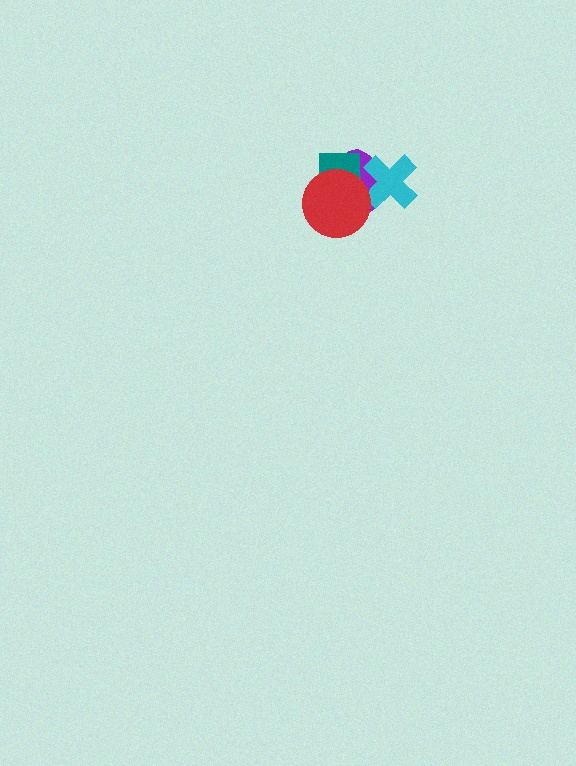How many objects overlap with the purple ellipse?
3 objects overlap with the purple ellipse.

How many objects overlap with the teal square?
3 objects overlap with the teal square.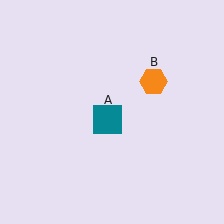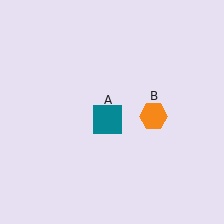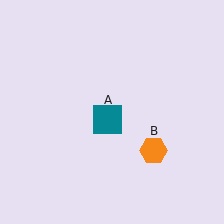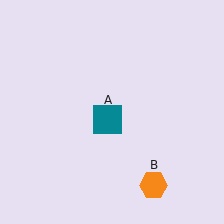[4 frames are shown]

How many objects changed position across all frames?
1 object changed position: orange hexagon (object B).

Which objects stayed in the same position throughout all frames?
Teal square (object A) remained stationary.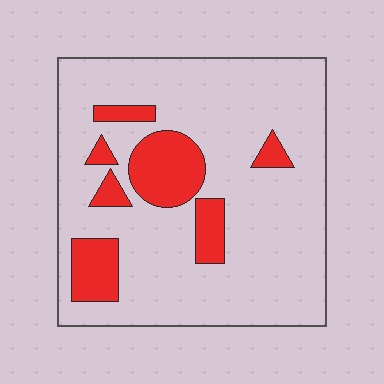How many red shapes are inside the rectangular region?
7.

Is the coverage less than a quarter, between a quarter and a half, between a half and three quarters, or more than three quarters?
Less than a quarter.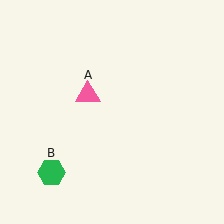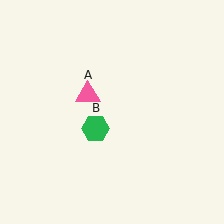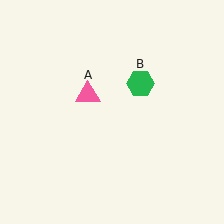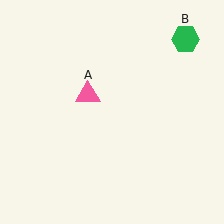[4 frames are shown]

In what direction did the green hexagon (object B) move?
The green hexagon (object B) moved up and to the right.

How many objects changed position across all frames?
1 object changed position: green hexagon (object B).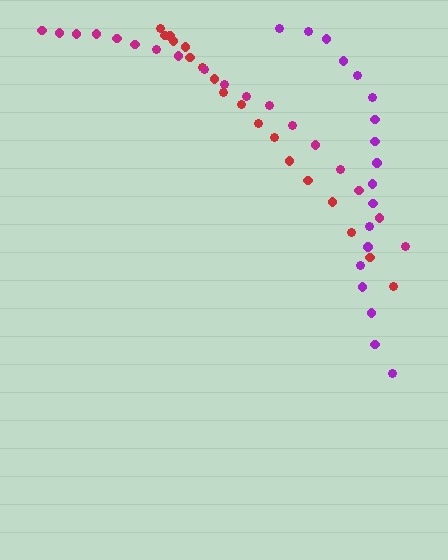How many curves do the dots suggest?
There are 3 distinct paths.